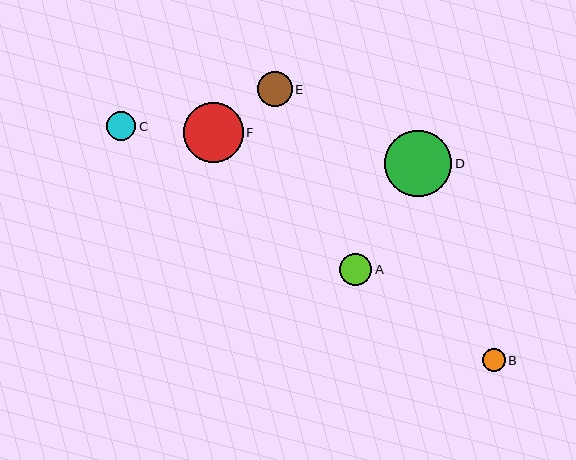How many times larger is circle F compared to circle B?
Circle F is approximately 2.6 times the size of circle B.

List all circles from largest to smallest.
From largest to smallest: D, F, E, A, C, B.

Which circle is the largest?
Circle D is the largest with a size of approximately 67 pixels.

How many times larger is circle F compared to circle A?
Circle F is approximately 1.9 times the size of circle A.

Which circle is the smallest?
Circle B is the smallest with a size of approximately 23 pixels.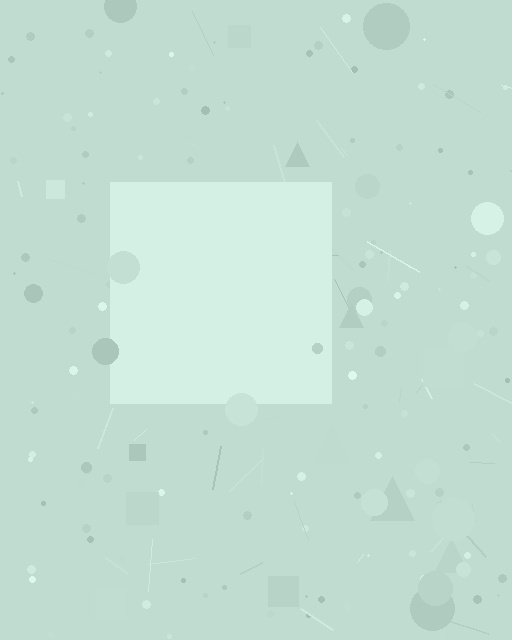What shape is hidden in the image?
A square is hidden in the image.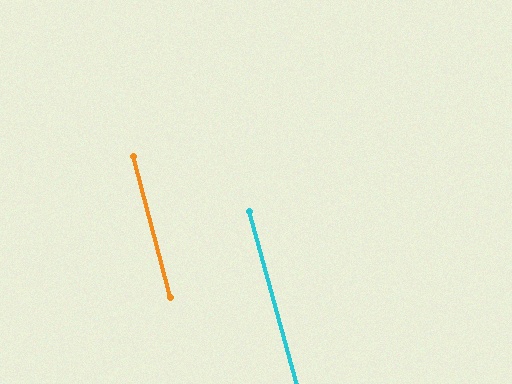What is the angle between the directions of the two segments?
Approximately 1 degree.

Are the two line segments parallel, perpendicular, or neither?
Parallel — their directions differ by only 0.8°.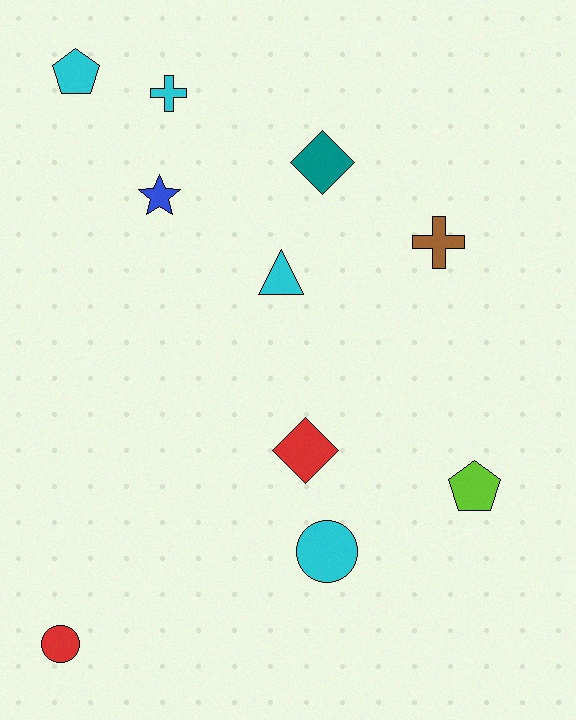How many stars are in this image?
There is 1 star.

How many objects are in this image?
There are 10 objects.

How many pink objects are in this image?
There are no pink objects.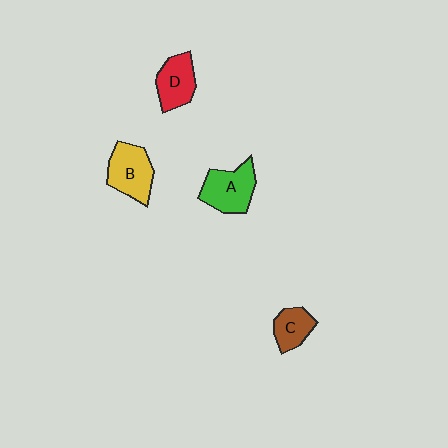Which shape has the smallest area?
Shape C (brown).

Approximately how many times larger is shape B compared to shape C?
Approximately 1.6 times.